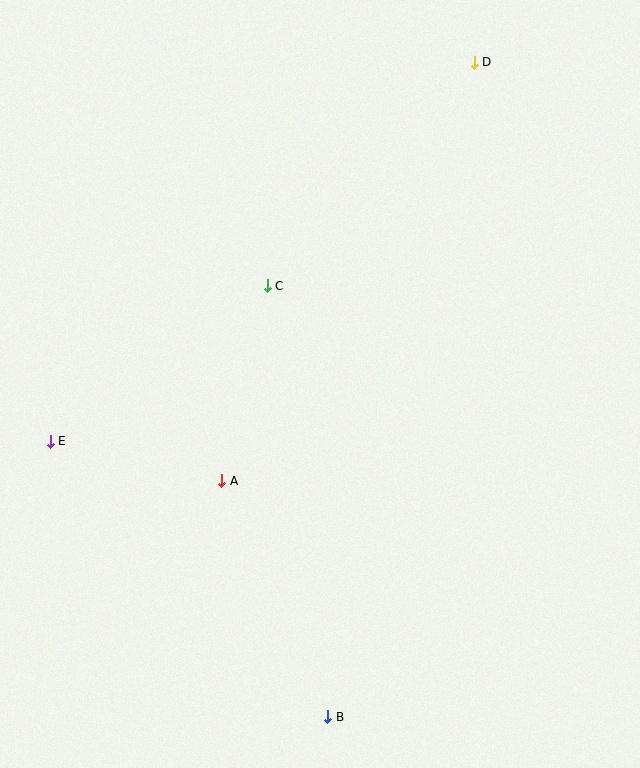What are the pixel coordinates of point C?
Point C is at (267, 286).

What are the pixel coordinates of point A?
Point A is at (222, 481).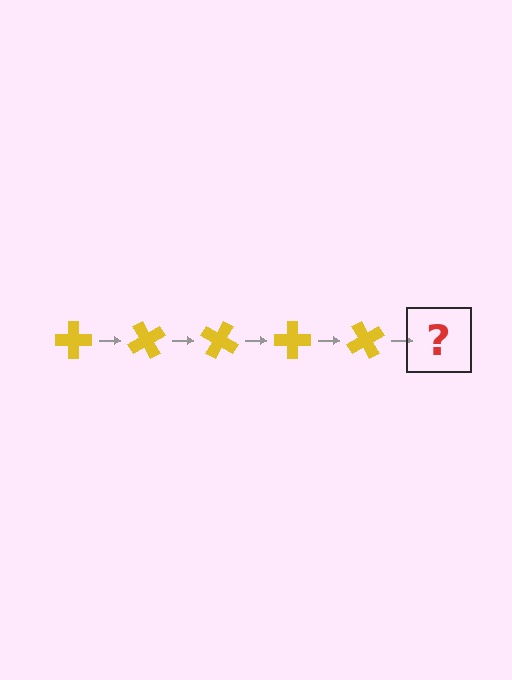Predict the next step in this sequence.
The next step is a yellow cross rotated 300 degrees.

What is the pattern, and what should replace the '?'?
The pattern is that the cross rotates 60 degrees each step. The '?' should be a yellow cross rotated 300 degrees.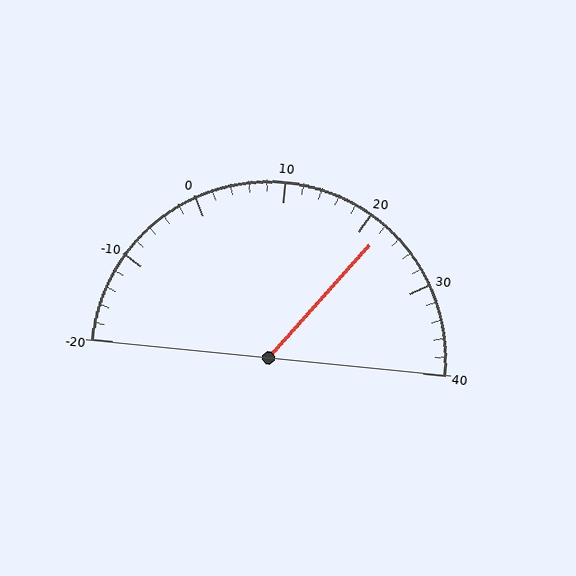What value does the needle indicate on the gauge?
The needle indicates approximately 22.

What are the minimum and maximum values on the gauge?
The gauge ranges from -20 to 40.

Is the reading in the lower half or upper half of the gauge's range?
The reading is in the upper half of the range (-20 to 40).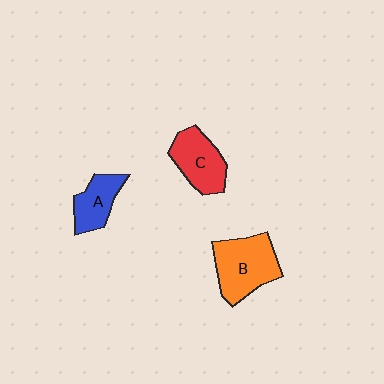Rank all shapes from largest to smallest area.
From largest to smallest: B (orange), C (red), A (blue).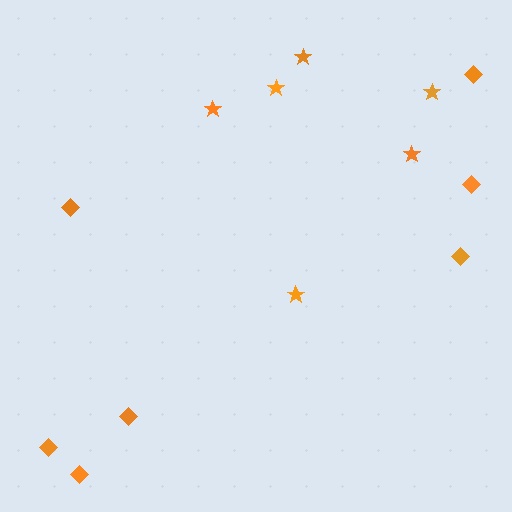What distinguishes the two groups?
There are 2 groups: one group of stars (6) and one group of diamonds (7).